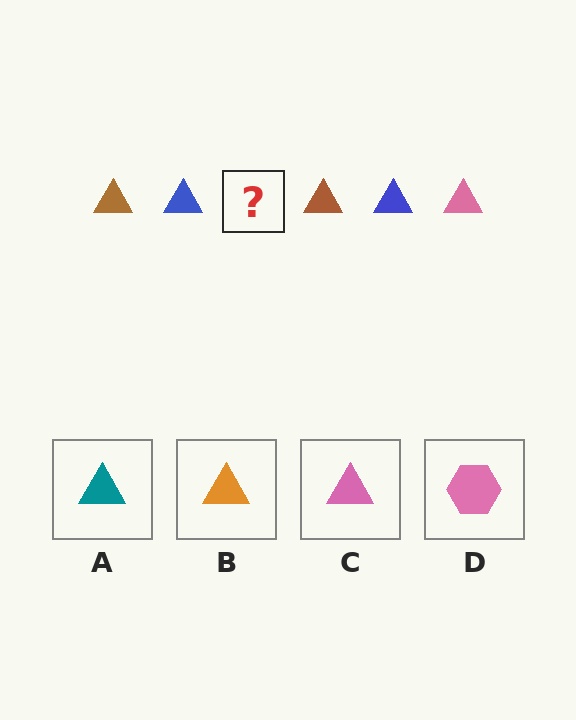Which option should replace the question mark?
Option C.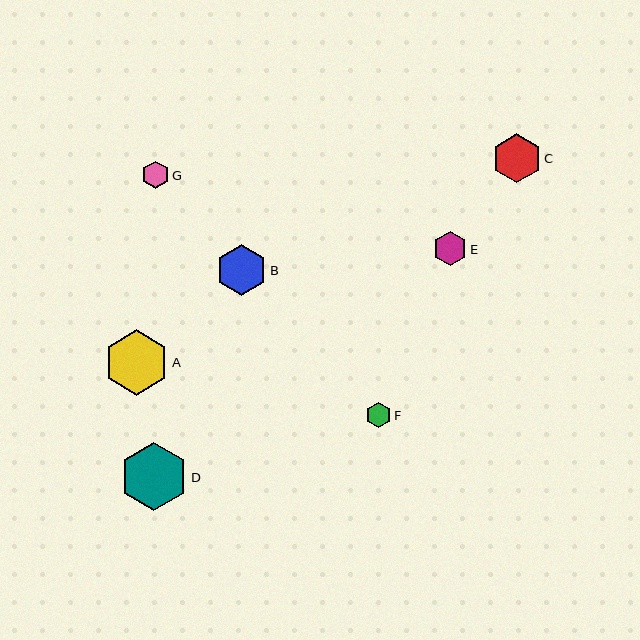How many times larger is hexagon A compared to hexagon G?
Hexagon A is approximately 2.4 times the size of hexagon G.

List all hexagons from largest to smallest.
From largest to smallest: D, A, B, C, E, G, F.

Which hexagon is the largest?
Hexagon D is the largest with a size of approximately 68 pixels.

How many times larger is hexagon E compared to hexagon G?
Hexagon E is approximately 1.2 times the size of hexagon G.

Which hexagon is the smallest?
Hexagon F is the smallest with a size of approximately 25 pixels.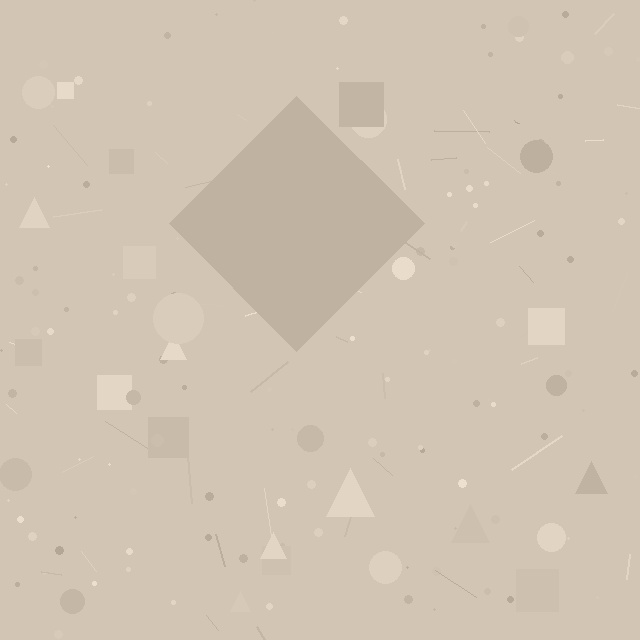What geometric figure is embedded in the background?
A diamond is embedded in the background.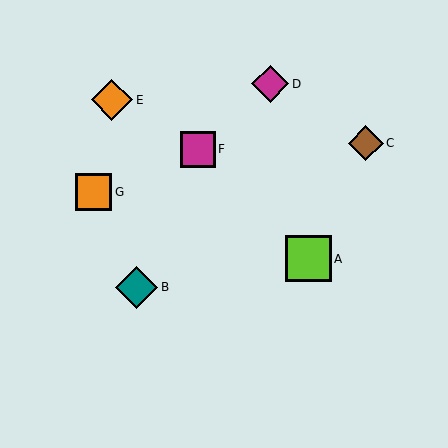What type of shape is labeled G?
Shape G is an orange square.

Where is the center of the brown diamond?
The center of the brown diamond is at (366, 143).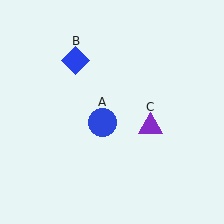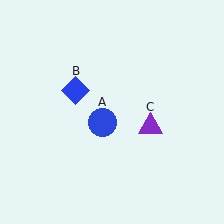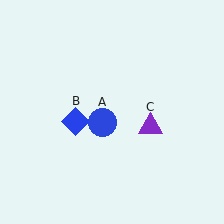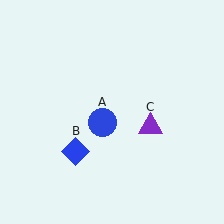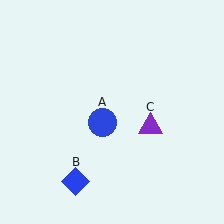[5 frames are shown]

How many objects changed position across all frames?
1 object changed position: blue diamond (object B).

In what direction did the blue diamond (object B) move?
The blue diamond (object B) moved down.